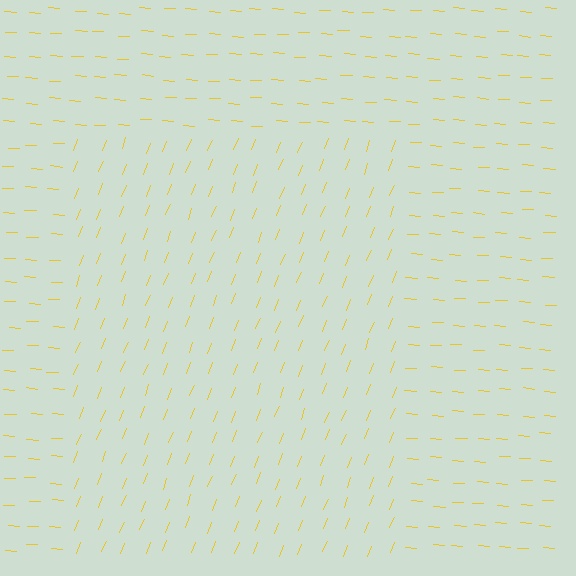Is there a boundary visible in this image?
Yes, there is a texture boundary formed by a change in line orientation.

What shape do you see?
I see a rectangle.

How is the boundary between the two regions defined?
The boundary is defined purely by a change in line orientation (approximately 72 degrees difference). All lines are the same color and thickness.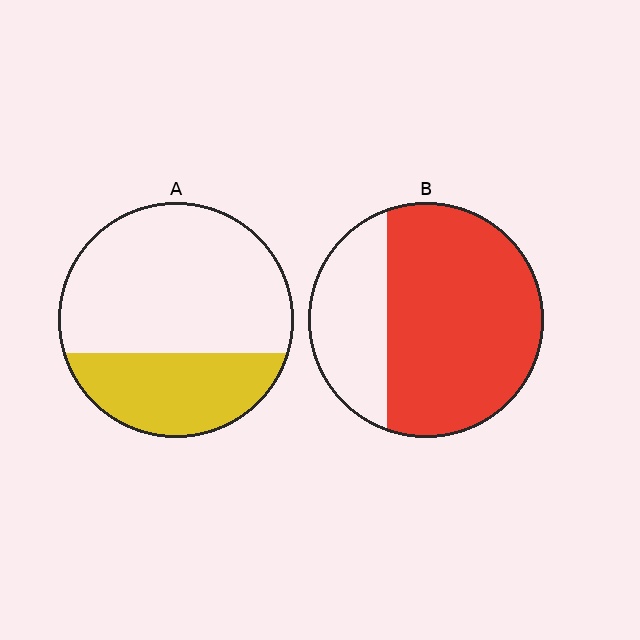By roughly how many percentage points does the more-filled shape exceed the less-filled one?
By roughly 40 percentage points (B over A).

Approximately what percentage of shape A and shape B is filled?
A is approximately 30% and B is approximately 70%.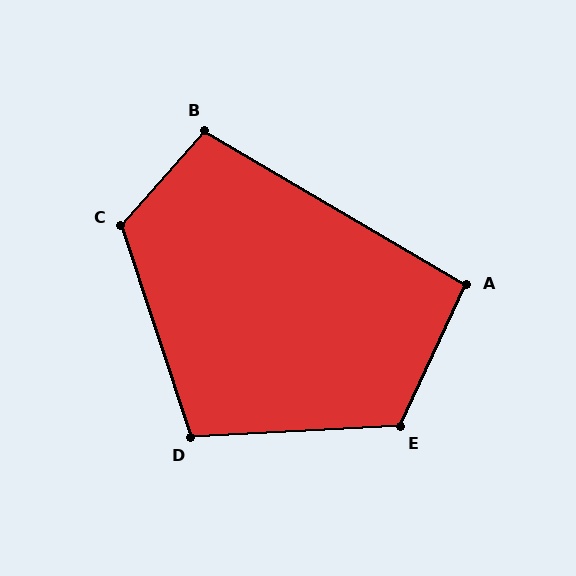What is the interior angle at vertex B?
Approximately 101 degrees (obtuse).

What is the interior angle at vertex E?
Approximately 118 degrees (obtuse).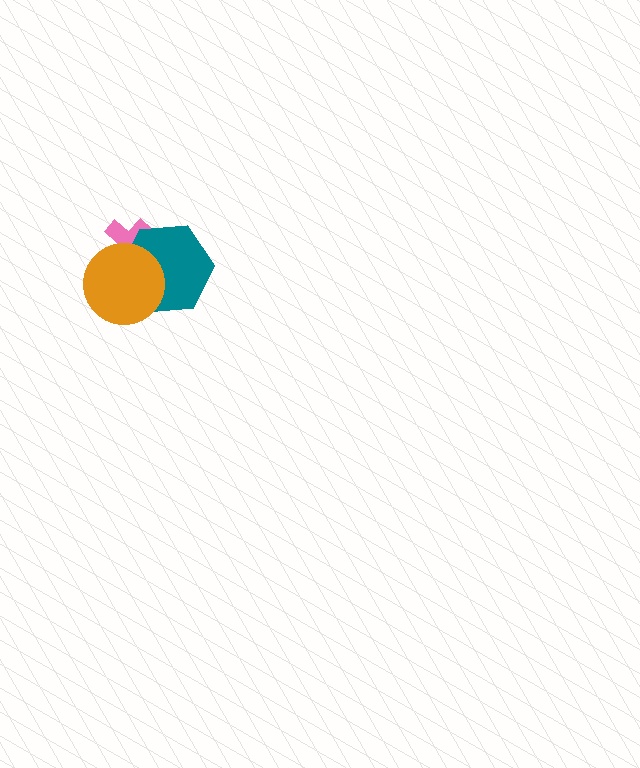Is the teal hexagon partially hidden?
Yes, it is partially covered by another shape.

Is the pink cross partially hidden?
Yes, it is partially covered by another shape.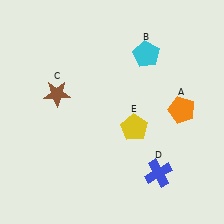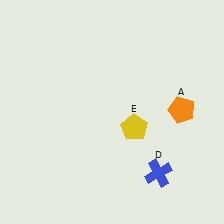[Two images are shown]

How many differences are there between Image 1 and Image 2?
There are 2 differences between the two images.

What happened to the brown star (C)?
The brown star (C) was removed in Image 2. It was in the top-left area of Image 1.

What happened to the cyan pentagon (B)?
The cyan pentagon (B) was removed in Image 2. It was in the top-right area of Image 1.